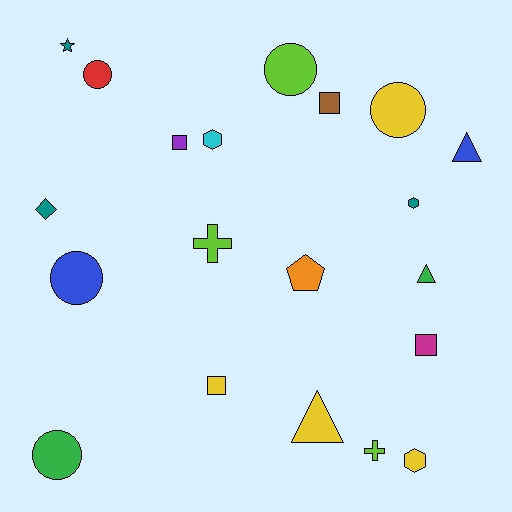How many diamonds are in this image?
There is 1 diamond.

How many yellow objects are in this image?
There are 4 yellow objects.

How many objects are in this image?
There are 20 objects.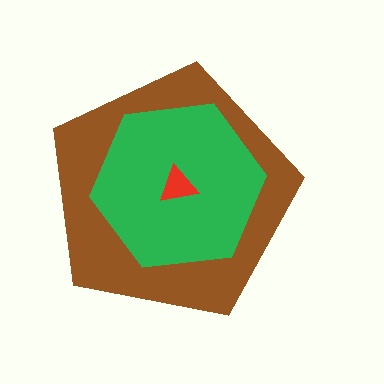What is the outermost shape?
The brown pentagon.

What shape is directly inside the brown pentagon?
The green hexagon.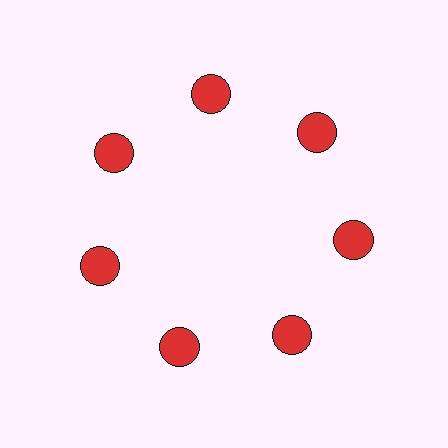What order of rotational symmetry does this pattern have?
This pattern has 7-fold rotational symmetry.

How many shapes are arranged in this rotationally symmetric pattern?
There are 7 shapes, arranged in 7 groups of 1.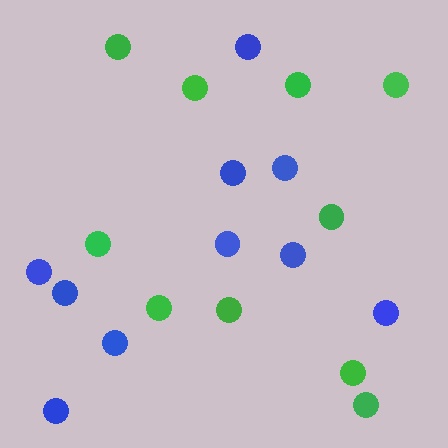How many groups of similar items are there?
There are 2 groups: one group of blue circles (10) and one group of green circles (10).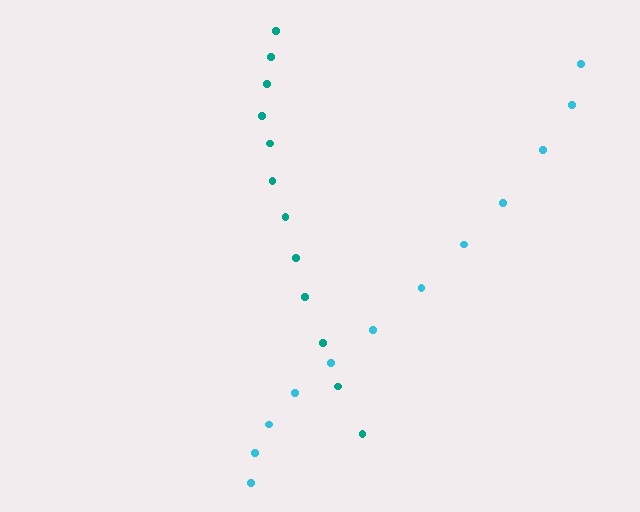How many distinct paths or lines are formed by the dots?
There are 2 distinct paths.